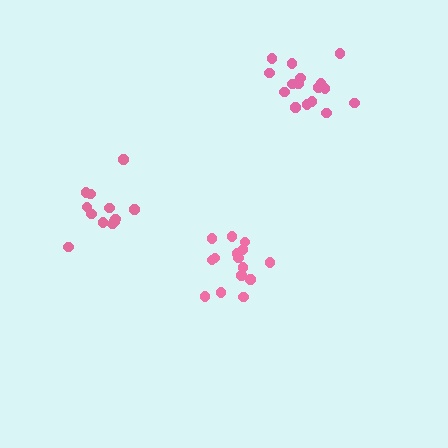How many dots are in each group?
Group 1: 15 dots, Group 2: 17 dots, Group 3: 12 dots (44 total).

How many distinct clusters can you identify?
There are 3 distinct clusters.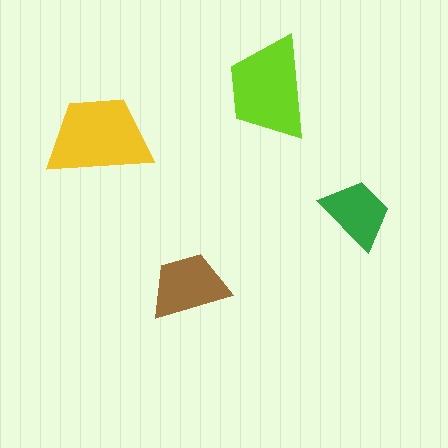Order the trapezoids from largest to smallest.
the yellow one, the lime one, the brown one, the green one.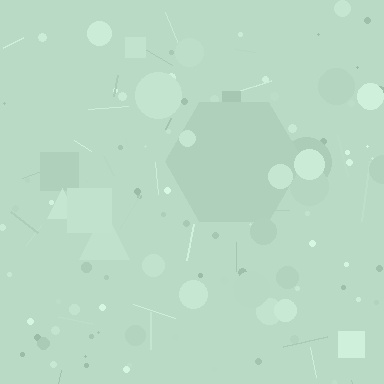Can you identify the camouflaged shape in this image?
The camouflaged shape is a hexagon.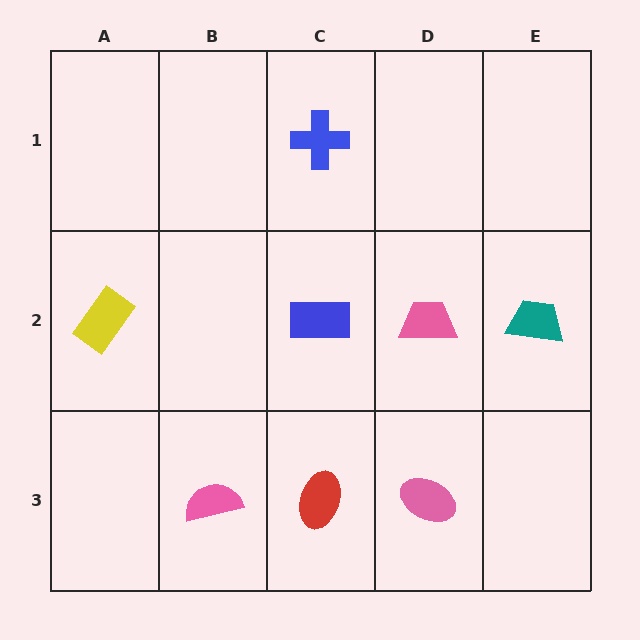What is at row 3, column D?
A pink ellipse.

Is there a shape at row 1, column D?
No, that cell is empty.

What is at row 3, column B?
A pink semicircle.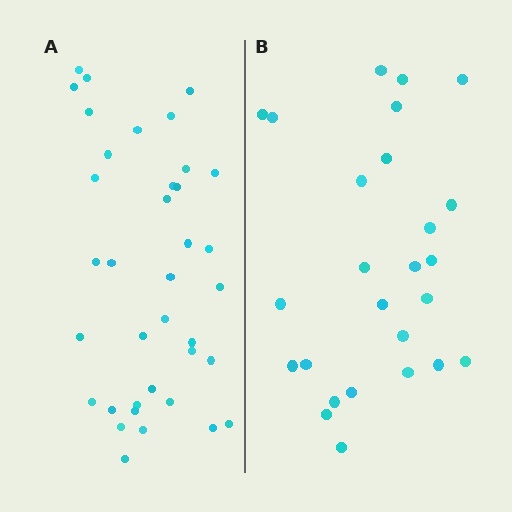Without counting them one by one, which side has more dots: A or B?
Region A (the left region) has more dots.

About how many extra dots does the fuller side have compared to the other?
Region A has roughly 12 or so more dots than region B.